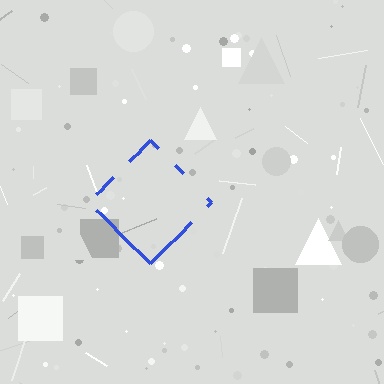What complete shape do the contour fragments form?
The contour fragments form a diamond.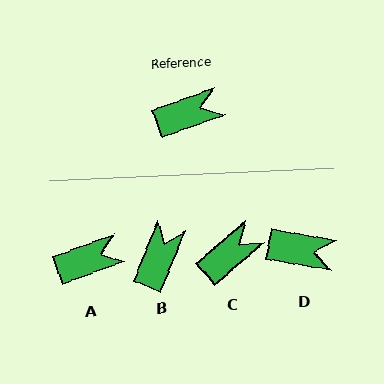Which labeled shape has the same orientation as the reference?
A.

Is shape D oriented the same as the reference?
No, it is off by about 29 degrees.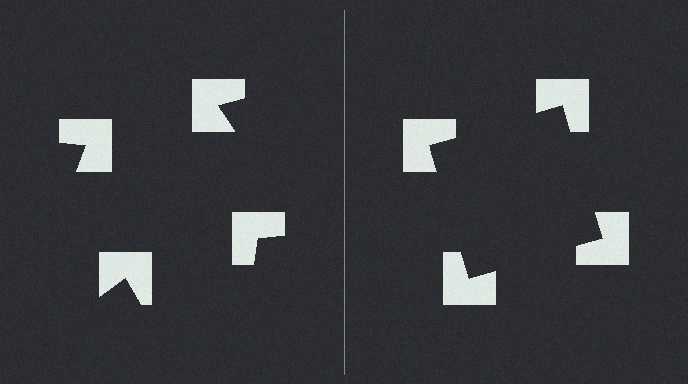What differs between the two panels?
The notched squares are positioned identically on both sides; only the wedge orientations differ. On the right they align to a square; on the left they are misaligned.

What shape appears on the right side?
An illusory square.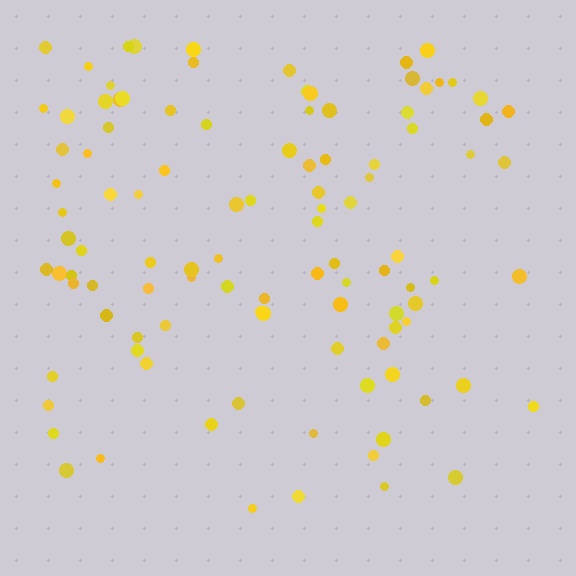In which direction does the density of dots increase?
From bottom to top, with the top side densest.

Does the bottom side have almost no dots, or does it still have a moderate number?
Still a moderate number, just noticeably fewer than the top.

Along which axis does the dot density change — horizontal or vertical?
Vertical.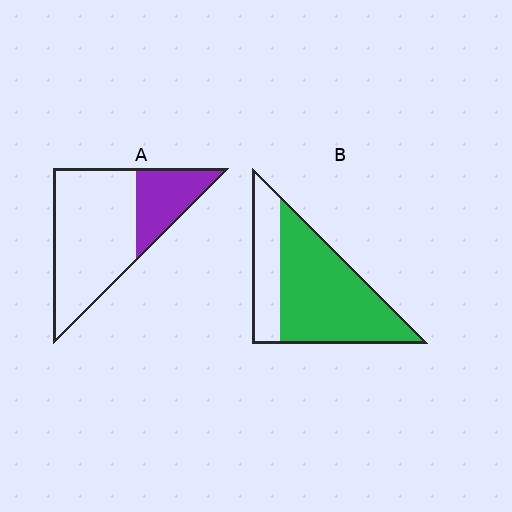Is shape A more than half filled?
No.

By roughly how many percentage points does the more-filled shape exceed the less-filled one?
By roughly 45 percentage points (B over A).